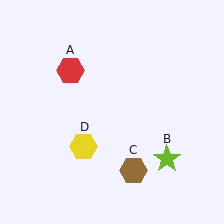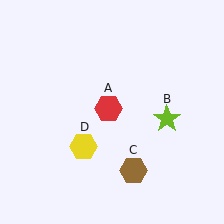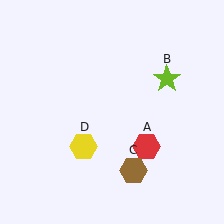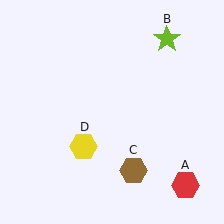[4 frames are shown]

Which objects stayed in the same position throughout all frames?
Brown hexagon (object C) and yellow hexagon (object D) remained stationary.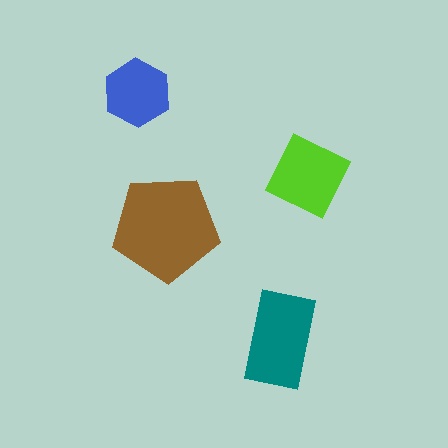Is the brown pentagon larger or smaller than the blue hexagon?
Larger.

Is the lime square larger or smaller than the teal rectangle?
Smaller.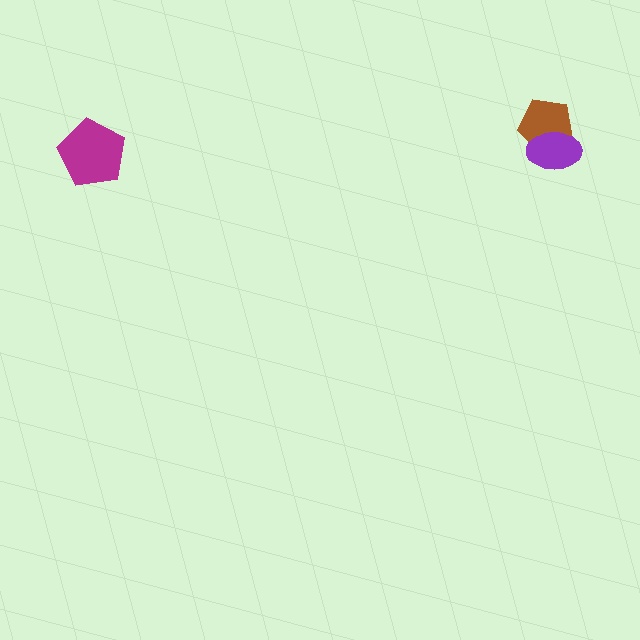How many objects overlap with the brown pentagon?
1 object overlaps with the brown pentagon.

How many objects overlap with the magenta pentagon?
0 objects overlap with the magenta pentagon.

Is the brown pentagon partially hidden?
Yes, it is partially covered by another shape.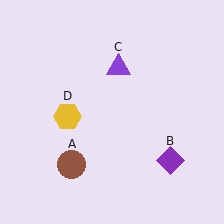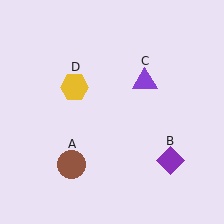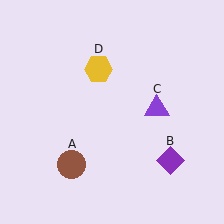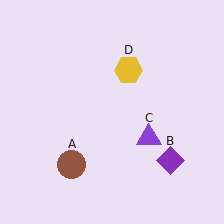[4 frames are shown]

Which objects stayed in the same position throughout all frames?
Brown circle (object A) and purple diamond (object B) remained stationary.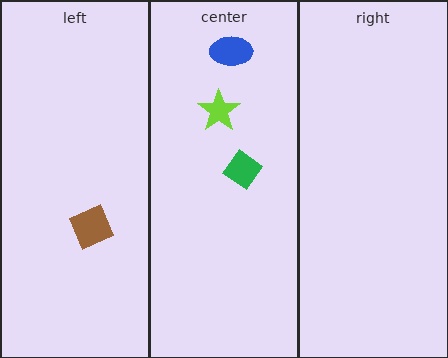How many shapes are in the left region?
1.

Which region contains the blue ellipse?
The center region.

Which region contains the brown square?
The left region.